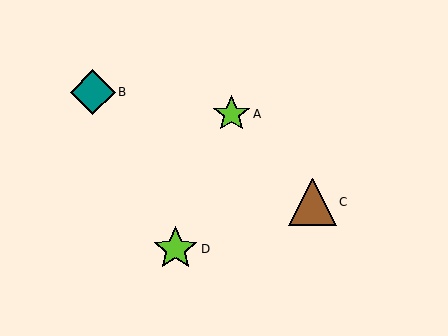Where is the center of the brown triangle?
The center of the brown triangle is at (313, 202).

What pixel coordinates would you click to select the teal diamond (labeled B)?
Click at (93, 92) to select the teal diamond B.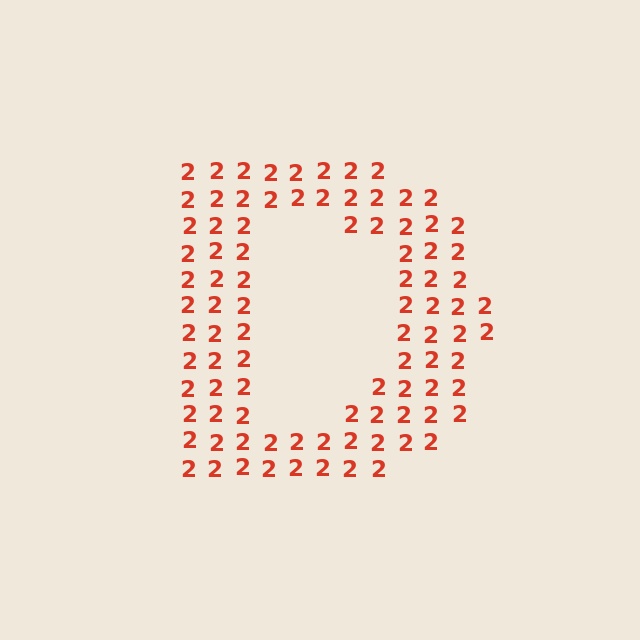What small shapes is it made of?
It is made of small digit 2's.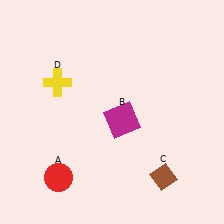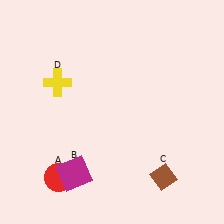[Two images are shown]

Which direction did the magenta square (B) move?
The magenta square (B) moved down.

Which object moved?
The magenta square (B) moved down.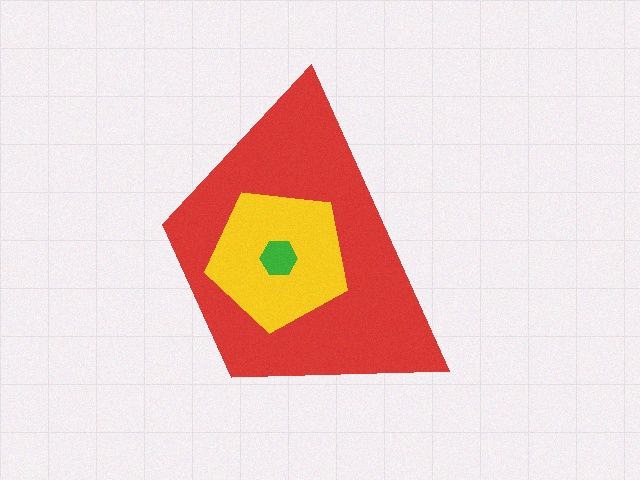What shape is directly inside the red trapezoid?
The yellow pentagon.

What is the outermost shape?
The red trapezoid.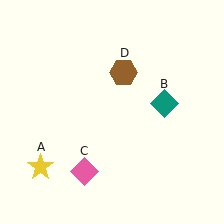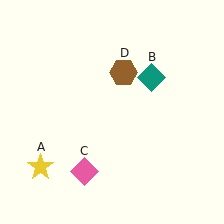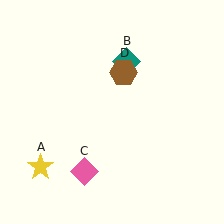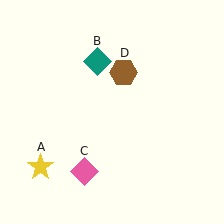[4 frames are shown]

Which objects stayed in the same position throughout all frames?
Yellow star (object A) and pink diamond (object C) and brown hexagon (object D) remained stationary.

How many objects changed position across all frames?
1 object changed position: teal diamond (object B).